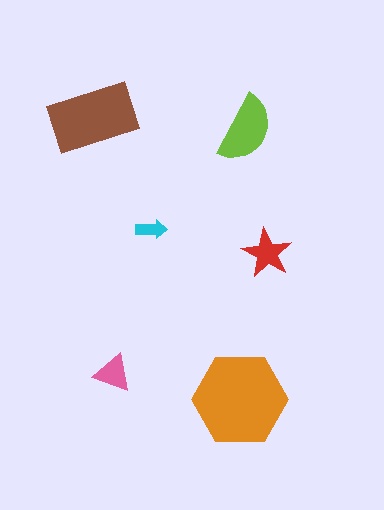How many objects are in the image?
There are 6 objects in the image.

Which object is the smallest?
The cyan arrow.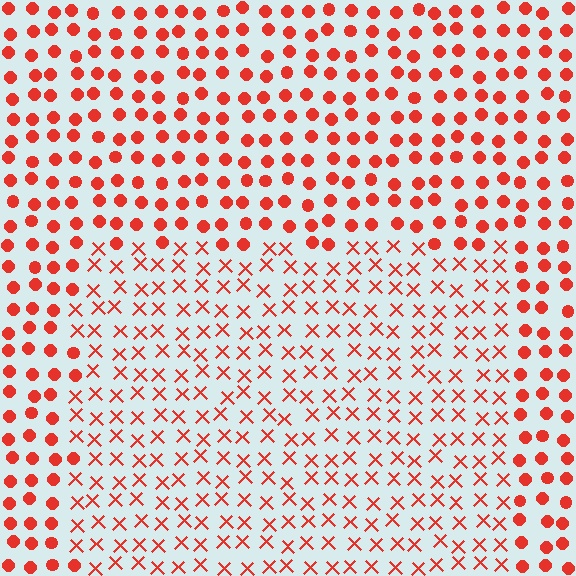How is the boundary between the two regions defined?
The boundary is defined by a change in element shape: X marks inside vs. circles outside. All elements share the same color and spacing.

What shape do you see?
I see a rectangle.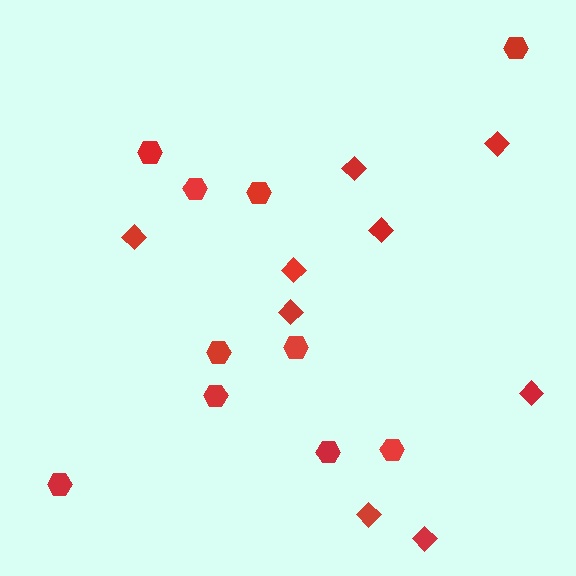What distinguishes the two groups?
There are 2 groups: one group of diamonds (9) and one group of hexagons (10).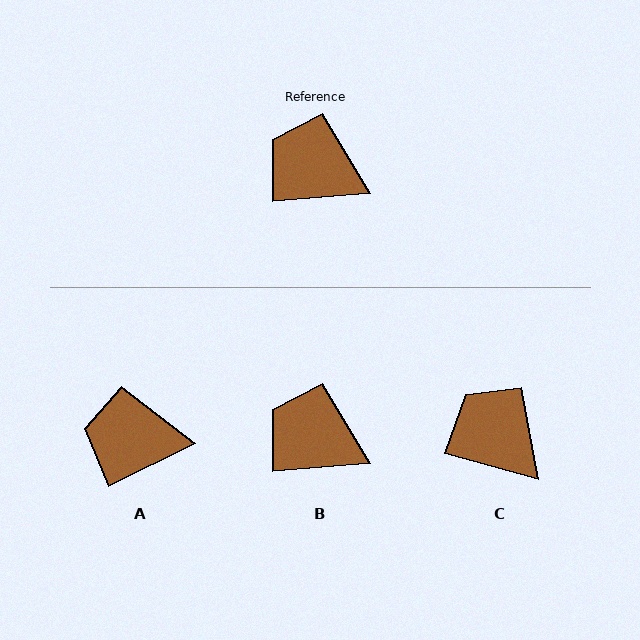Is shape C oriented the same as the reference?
No, it is off by about 20 degrees.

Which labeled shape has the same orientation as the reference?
B.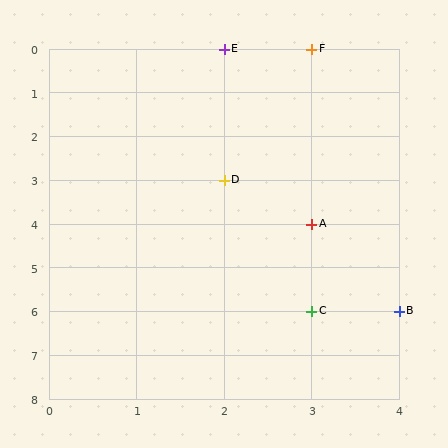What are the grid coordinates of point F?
Point F is at grid coordinates (3, 0).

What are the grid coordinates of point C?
Point C is at grid coordinates (3, 6).